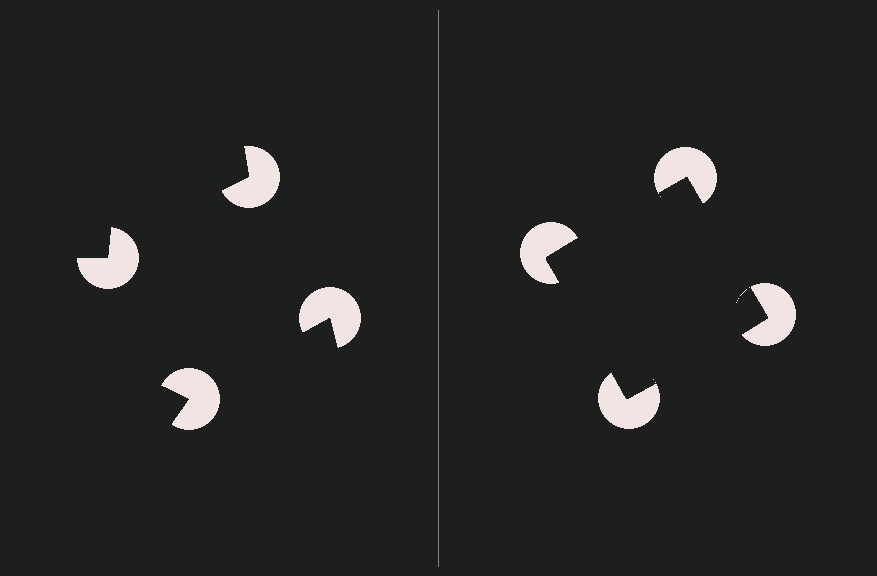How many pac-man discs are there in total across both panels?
8 — 4 on each side.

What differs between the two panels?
The pac-man discs are positioned identically on both sides; only the wedge orientations differ. On the right they align to a square; on the left they are misaligned.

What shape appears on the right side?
An illusory square.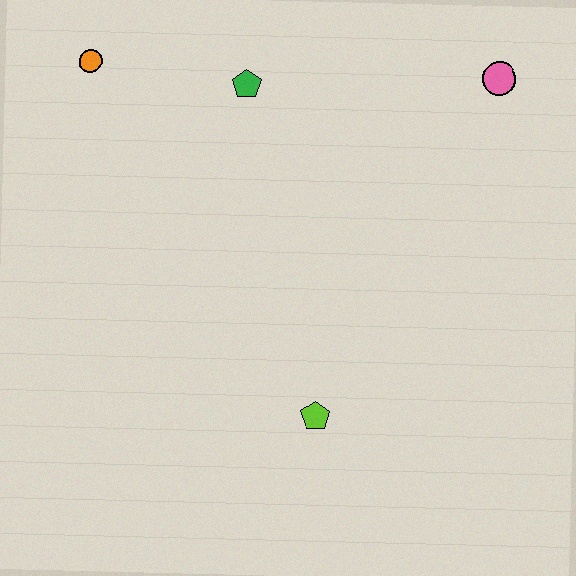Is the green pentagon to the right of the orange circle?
Yes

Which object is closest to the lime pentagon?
The green pentagon is closest to the lime pentagon.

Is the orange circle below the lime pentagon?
No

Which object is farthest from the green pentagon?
The lime pentagon is farthest from the green pentagon.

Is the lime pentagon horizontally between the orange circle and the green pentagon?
No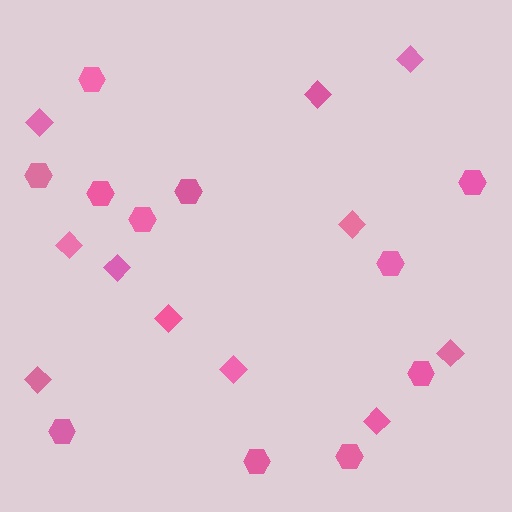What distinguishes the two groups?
There are 2 groups: one group of diamonds (11) and one group of hexagons (11).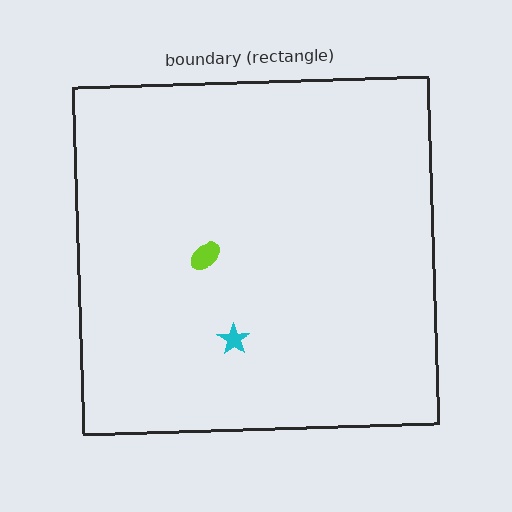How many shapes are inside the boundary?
2 inside, 0 outside.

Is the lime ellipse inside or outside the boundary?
Inside.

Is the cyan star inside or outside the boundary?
Inside.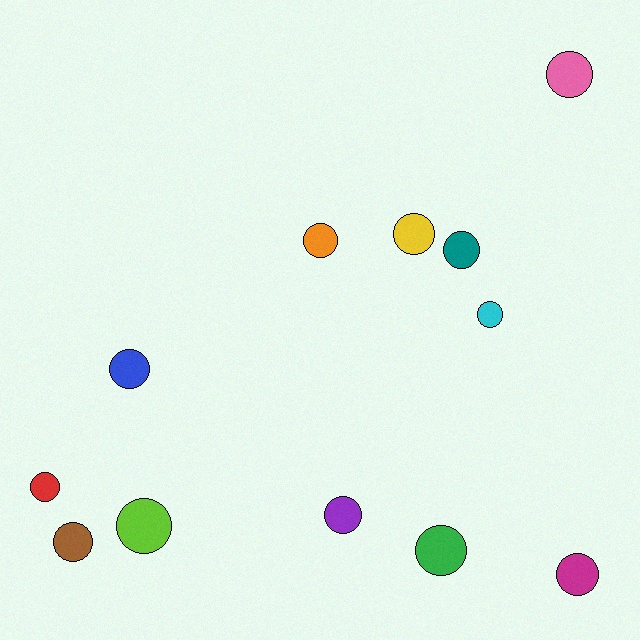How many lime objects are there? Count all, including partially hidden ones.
There is 1 lime object.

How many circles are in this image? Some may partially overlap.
There are 12 circles.